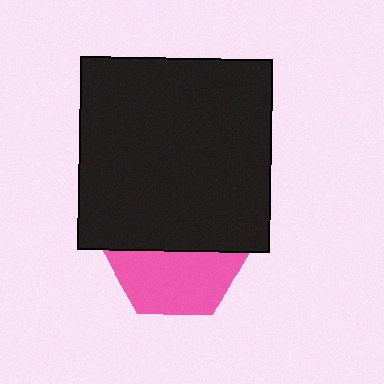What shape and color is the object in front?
The object in front is a black square.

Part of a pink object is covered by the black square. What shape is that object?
It is a hexagon.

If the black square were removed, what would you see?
You would see the complete pink hexagon.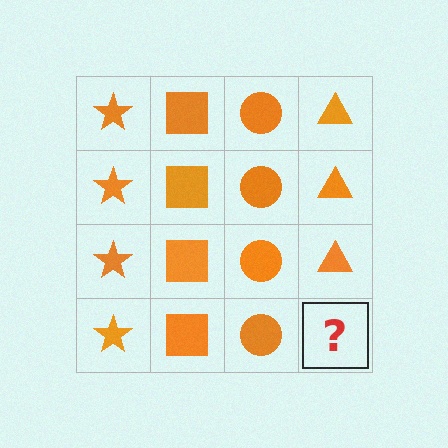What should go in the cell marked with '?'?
The missing cell should contain an orange triangle.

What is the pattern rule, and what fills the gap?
The rule is that each column has a consistent shape. The gap should be filled with an orange triangle.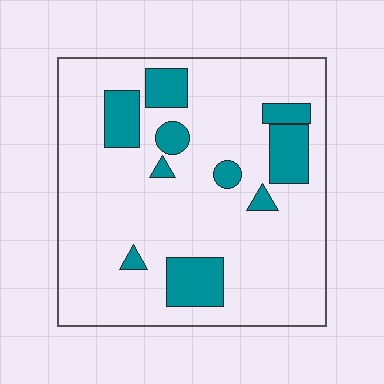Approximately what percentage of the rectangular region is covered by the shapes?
Approximately 20%.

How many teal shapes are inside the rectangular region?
10.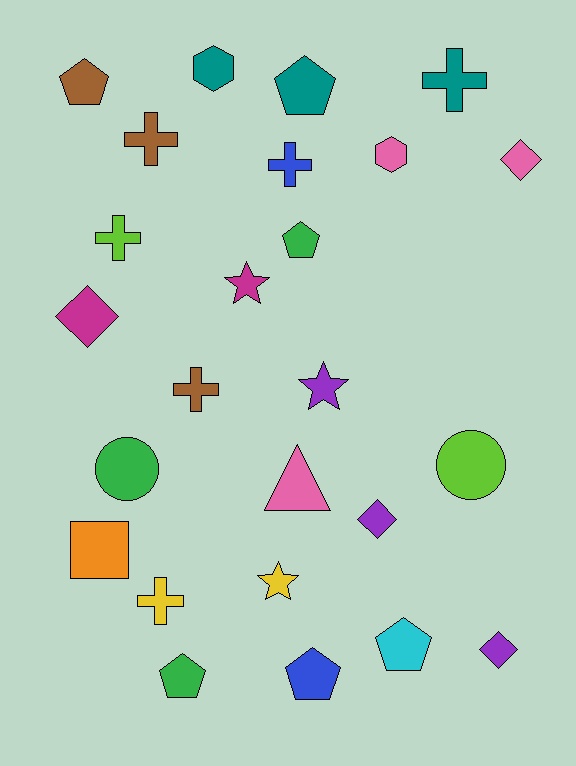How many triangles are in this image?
There is 1 triangle.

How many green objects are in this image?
There are 3 green objects.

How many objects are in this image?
There are 25 objects.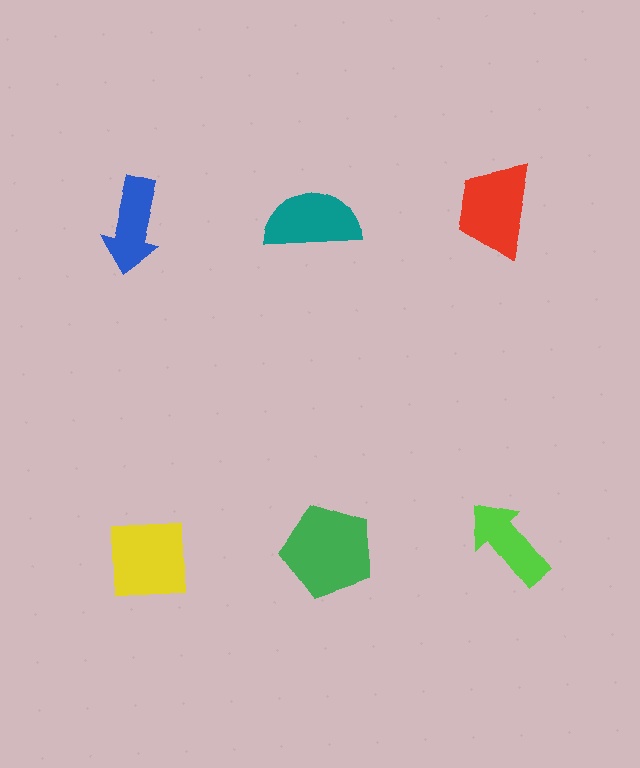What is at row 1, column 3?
A red trapezoid.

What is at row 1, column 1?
A blue arrow.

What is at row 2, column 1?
A yellow square.